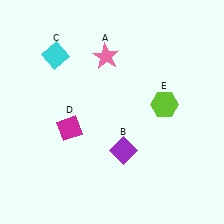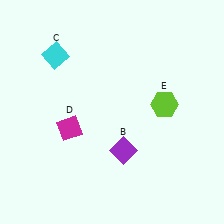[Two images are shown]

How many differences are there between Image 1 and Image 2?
There is 1 difference between the two images.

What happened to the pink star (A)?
The pink star (A) was removed in Image 2. It was in the top-left area of Image 1.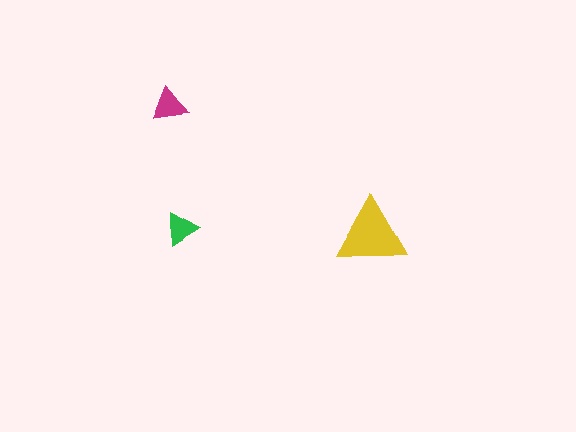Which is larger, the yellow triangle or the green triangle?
The yellow one.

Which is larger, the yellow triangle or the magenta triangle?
The yellow one.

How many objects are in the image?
There are 3 objects in the image.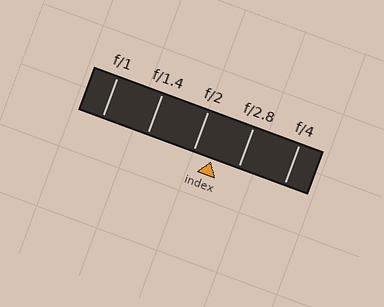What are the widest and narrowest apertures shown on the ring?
The widest aperture shown is f/1 and the narrowest is f/4.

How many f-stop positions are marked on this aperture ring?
There are 5 f-stop positions marked.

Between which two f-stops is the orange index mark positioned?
The index mark is between f/2 and f/2.8.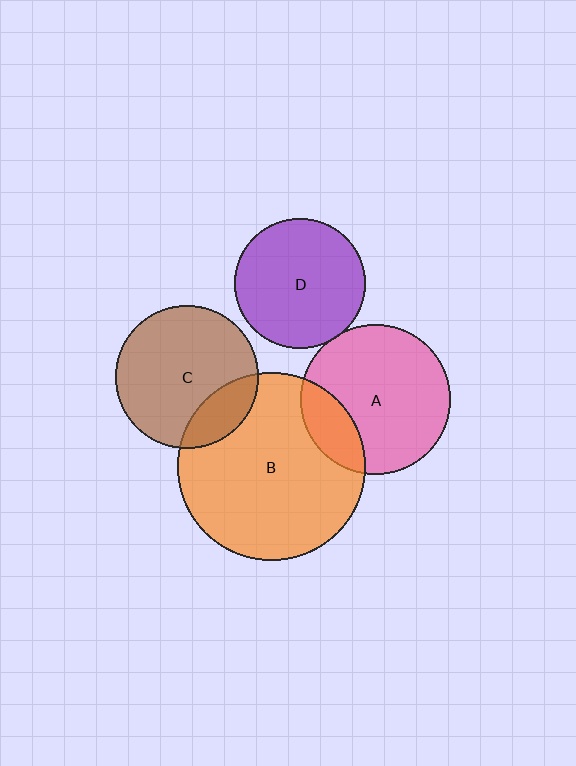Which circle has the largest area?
Circle B (orange).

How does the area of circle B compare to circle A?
Approximately 1.6 times.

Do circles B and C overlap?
Yes.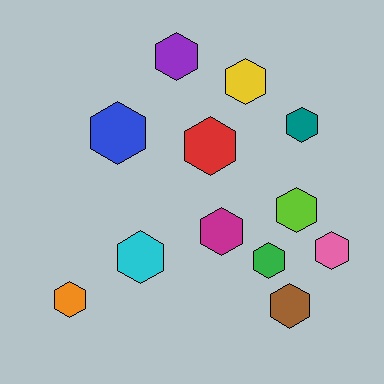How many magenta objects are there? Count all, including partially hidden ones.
There is 1 magenta object.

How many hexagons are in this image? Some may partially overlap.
There are 12 hexagons.